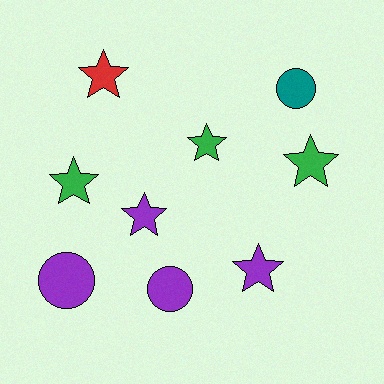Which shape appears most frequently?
Star, with 6 objects.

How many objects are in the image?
There are 9 objects.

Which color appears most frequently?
Purple, with 4 objects.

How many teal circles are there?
There is 1 teal circle.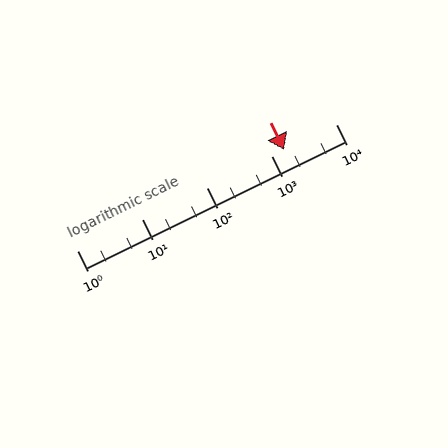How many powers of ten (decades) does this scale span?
The scale spans 4 decades, from 1 to 10000.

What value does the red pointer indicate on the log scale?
The pointer indicates approximately 1600.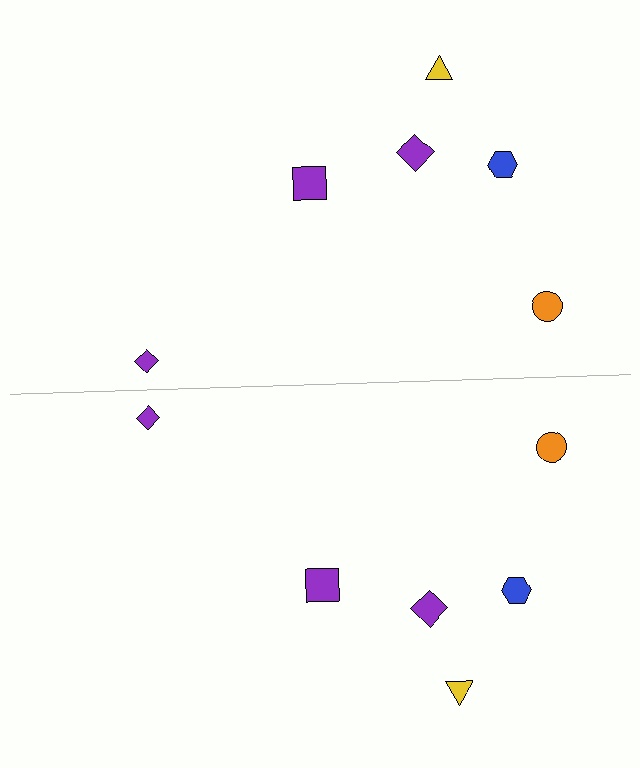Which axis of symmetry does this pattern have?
The pattern has a horizontal axis of symmetry running through the center of the image.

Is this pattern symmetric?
Yes, this pattern has bilateral (reflection) symmetry.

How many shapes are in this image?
There are 12 shapes in this image.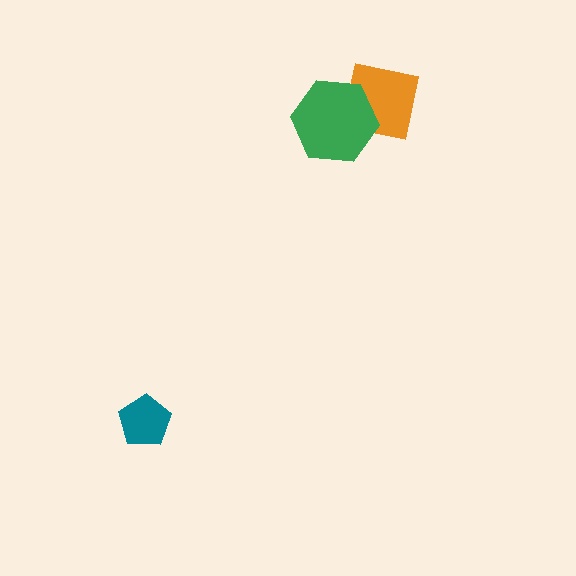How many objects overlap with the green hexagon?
1 object overlaps with the green hexagon.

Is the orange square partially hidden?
Yes, it is partially covered by another shape.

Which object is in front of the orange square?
The green hexagon is in front of the orange square.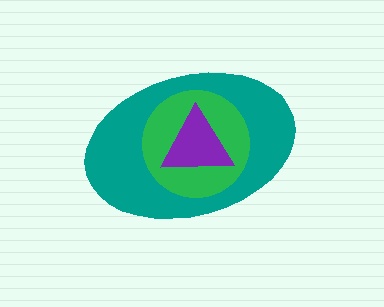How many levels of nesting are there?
3.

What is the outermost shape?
The teal ellipse.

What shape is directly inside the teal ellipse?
The green circle.